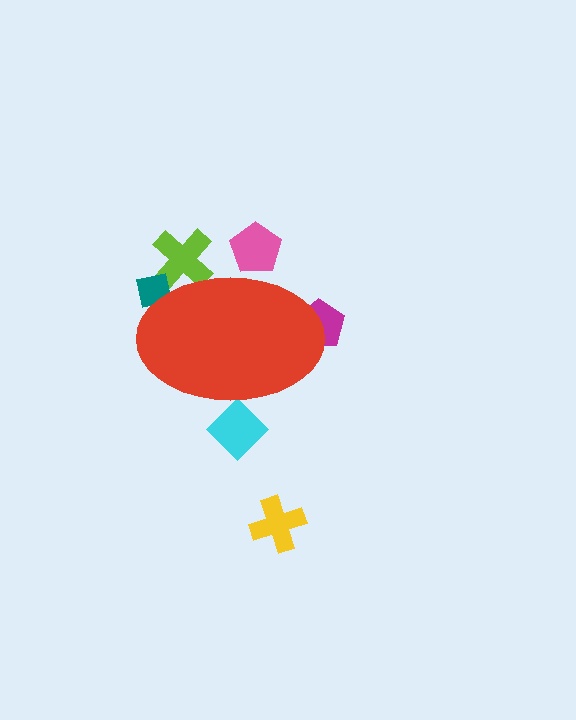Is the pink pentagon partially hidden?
Yes, the pink pentagon is partially hidden behind the red ellipse.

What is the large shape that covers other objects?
A red ellipse.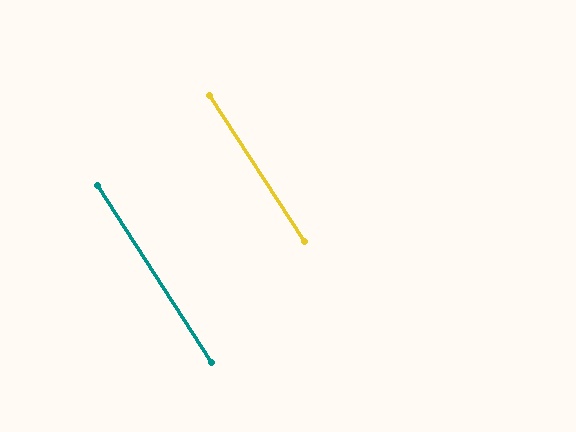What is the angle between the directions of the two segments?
Approximately 0 degrees.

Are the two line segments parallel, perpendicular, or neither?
Parallel — their directions differ by only 0.2°.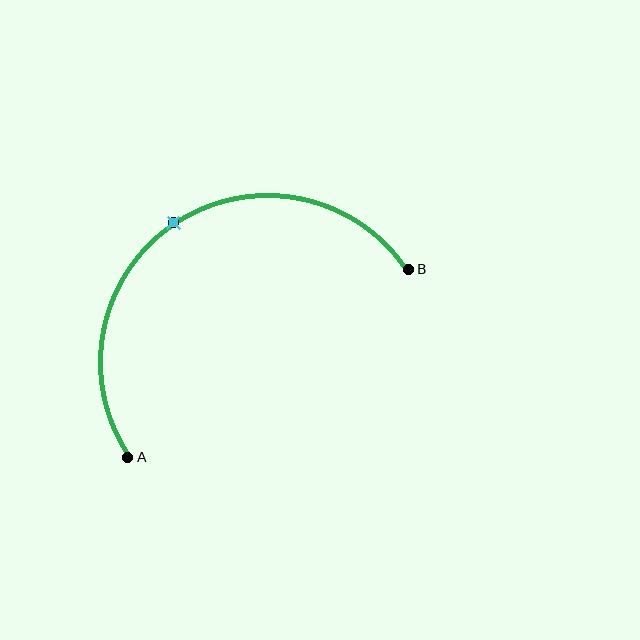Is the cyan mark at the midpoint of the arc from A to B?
Yes. The cyan mark lies on the arc at equal arc-length from both A and B — it is the arc midpoint.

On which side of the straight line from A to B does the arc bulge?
The arc bulges above and to the left of the straight line connecting A and B.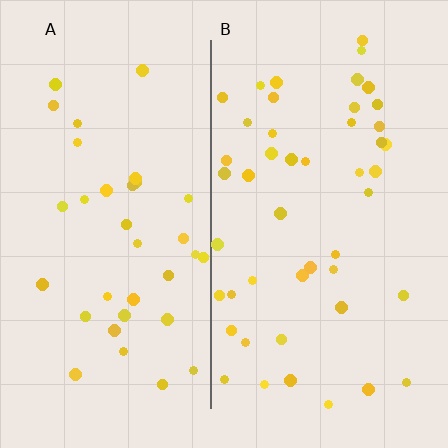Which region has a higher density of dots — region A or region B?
B (the right).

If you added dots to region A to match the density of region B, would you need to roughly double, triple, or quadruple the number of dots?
Approximately double.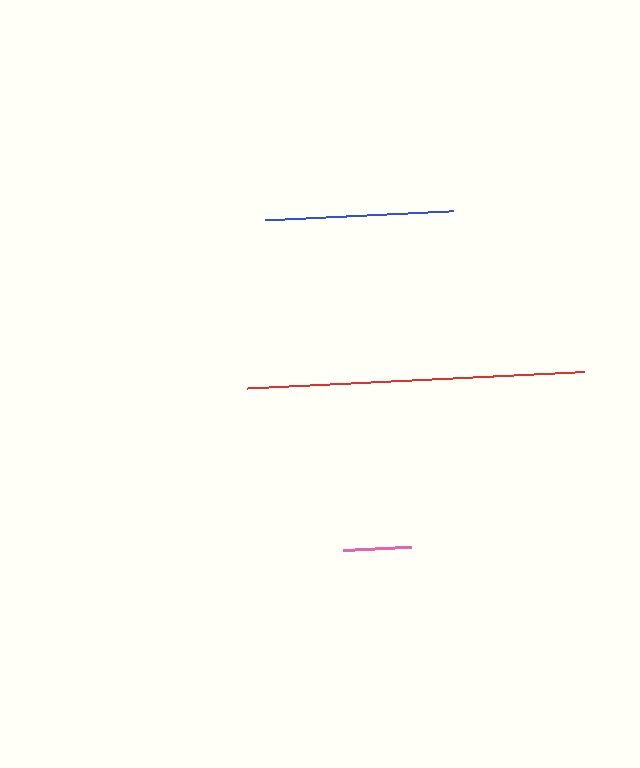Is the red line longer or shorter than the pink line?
The red line is longer than the pink line.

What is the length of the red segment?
The red segment is approximately 337 pixels long.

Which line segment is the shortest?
The pink line is the shortest at approximately 67 pixels.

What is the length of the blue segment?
The blue segment is approximately 188 pixels long.